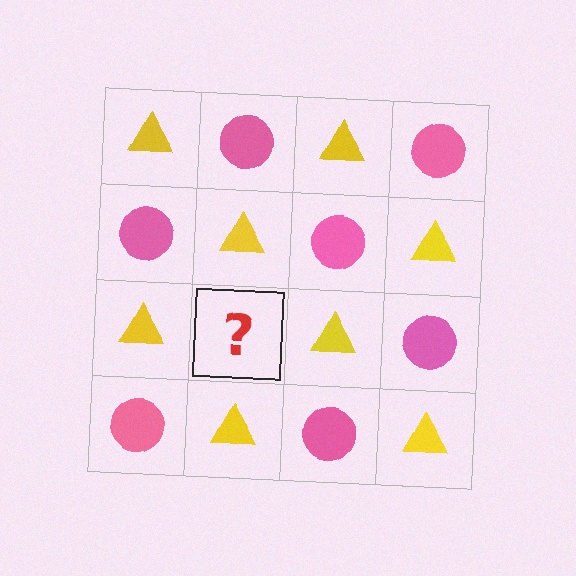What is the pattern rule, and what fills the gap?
The rule is that it alternates yellow triangle and pink circle in a checkerboard pattern. The gap should be filled with a pink circle.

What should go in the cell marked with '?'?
The missing cell should contain a pink circle.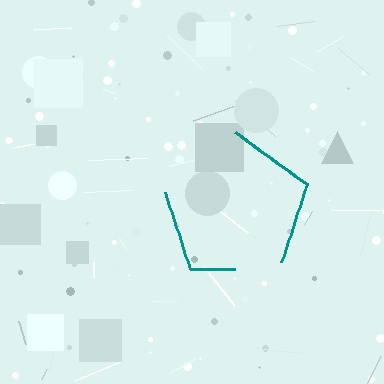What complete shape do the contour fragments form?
The contour fragments form a pentagon.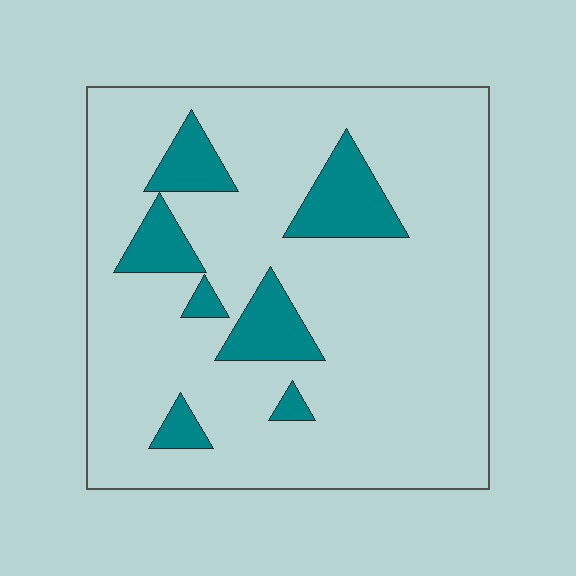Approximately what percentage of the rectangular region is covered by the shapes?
Approximately 15%.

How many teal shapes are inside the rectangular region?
7.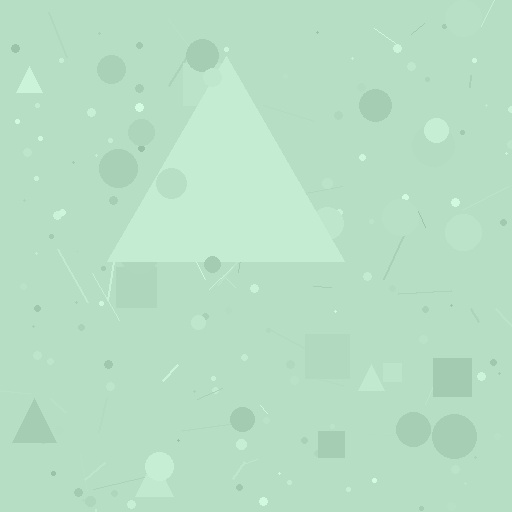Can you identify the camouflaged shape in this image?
The camouflaged shape is a triangle.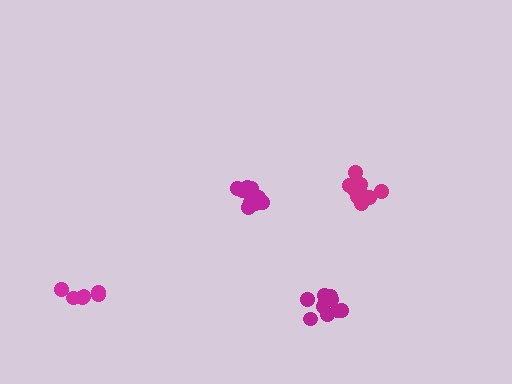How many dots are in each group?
Group 1: 10 dots, Group 2: 11 dots, Group 3: 6 dots, Group 4: 10 dots (37 total).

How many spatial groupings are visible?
There are 4 spatial groupings.